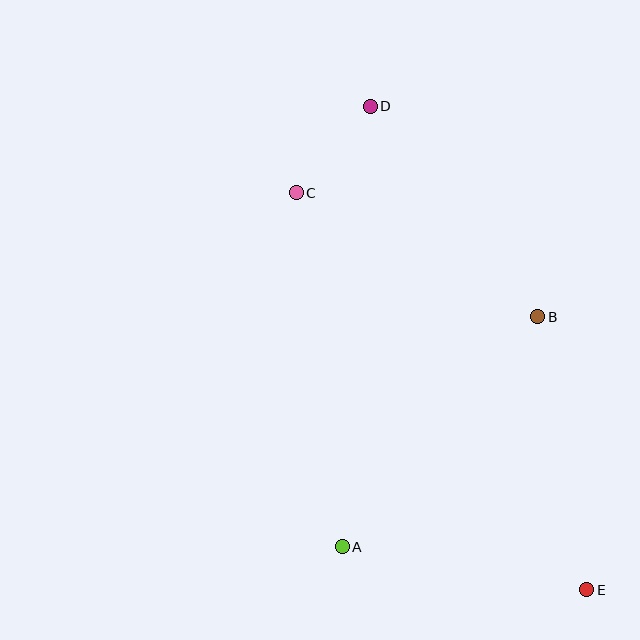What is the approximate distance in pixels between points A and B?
The distance between A and B is approximately 302 pixels.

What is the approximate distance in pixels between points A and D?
The distance between A and D is approximately 442 pixels.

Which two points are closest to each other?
Points C and D are closest to each other.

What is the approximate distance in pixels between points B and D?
The distance between B and D is approximately 269 pixels.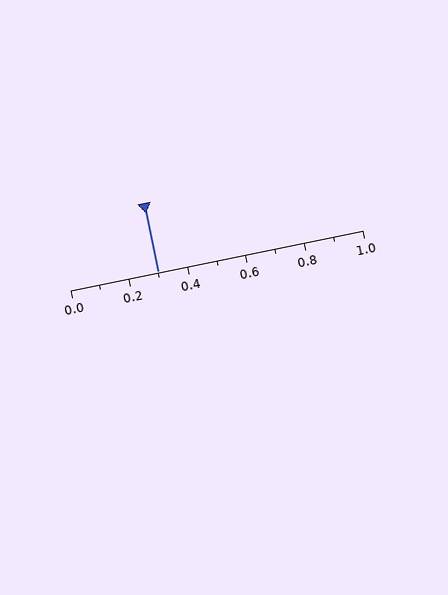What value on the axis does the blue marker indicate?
The marker indicates approximately 0.3.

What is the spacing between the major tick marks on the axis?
The major ticks are spaced 0.2 apart.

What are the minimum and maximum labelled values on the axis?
The axis runs from 0.0 to 1.0.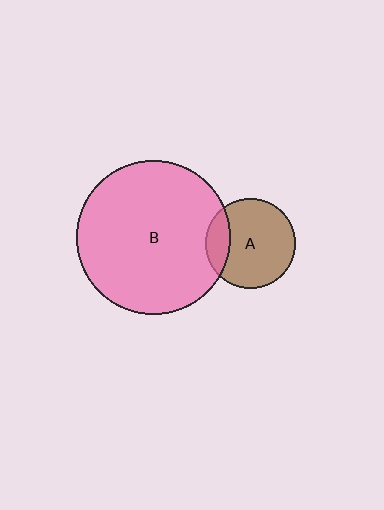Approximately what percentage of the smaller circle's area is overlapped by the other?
Approximately 20%.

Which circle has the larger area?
Circle B (pink).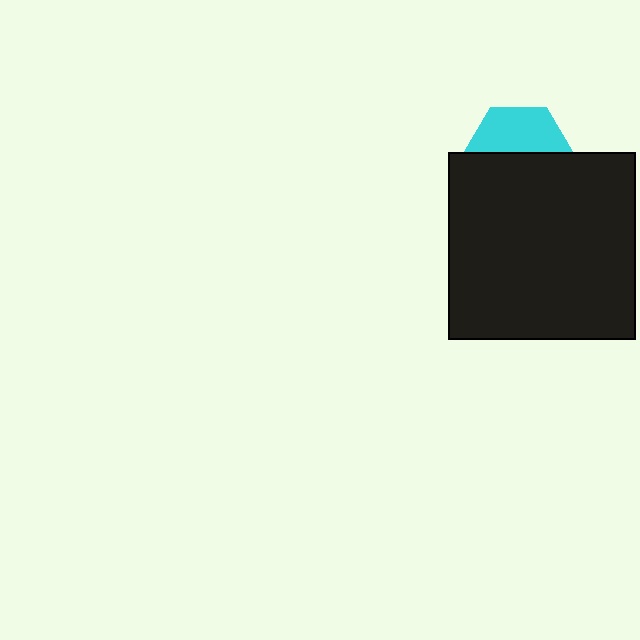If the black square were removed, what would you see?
You would see the complete cyan hexagon.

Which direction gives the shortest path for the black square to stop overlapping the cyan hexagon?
Moving down gives the shortest separation.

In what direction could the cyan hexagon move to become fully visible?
The cyan hexagon could move up. That would shift it out from behind the black square entirely.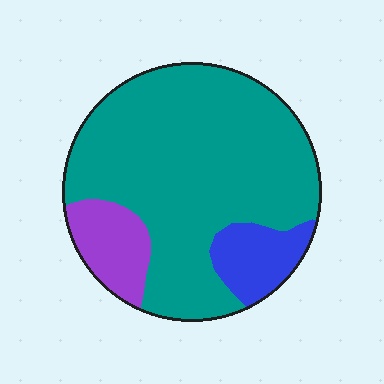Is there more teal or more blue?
Teal.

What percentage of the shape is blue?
Blue takes up about one eighth (1/8) of the shape.